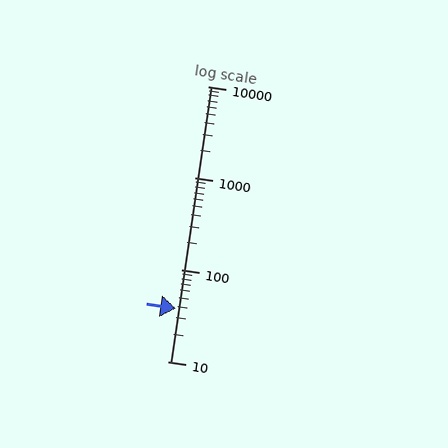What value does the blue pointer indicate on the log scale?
The pointer indicates approximately 38.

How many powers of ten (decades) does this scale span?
The scale spans 3 decades, from 10 to 10000.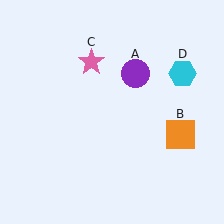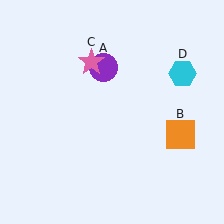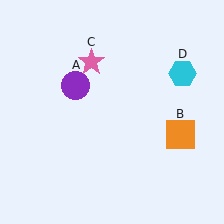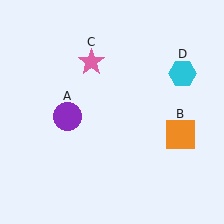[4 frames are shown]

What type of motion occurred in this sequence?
The purple circle (object A) rotated counterclockwise around the center of the scene.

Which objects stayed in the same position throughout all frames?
Orange square (object B) and pink star (object C) and cyan hexagon (object D) remained stationary.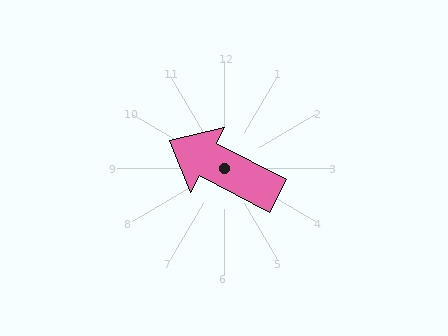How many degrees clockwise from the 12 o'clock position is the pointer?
Approximately 297 degrees.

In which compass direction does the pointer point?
Northwest.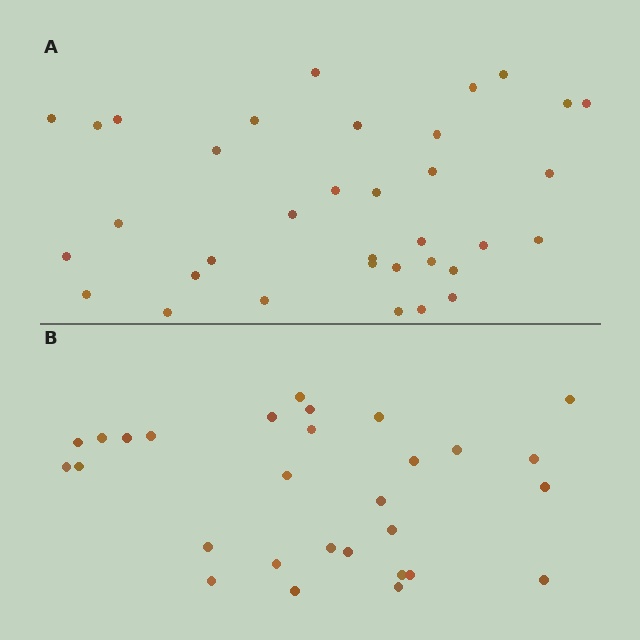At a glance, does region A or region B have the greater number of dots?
Region A (the top region) has more dots.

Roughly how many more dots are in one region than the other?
Region A has about 6 more dots than region B.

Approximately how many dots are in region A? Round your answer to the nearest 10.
About 40 dots. (The exact count is 35, which rounds to 40.)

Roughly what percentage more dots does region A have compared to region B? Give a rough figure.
About 20% more.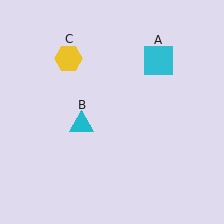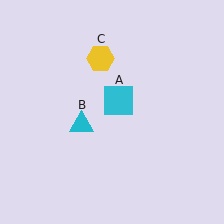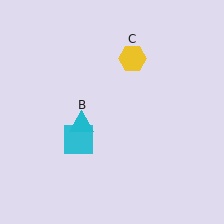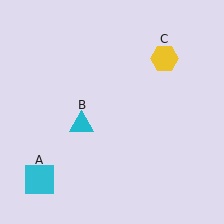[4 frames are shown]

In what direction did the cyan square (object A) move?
The cyan square (object A) moved down and to the left.